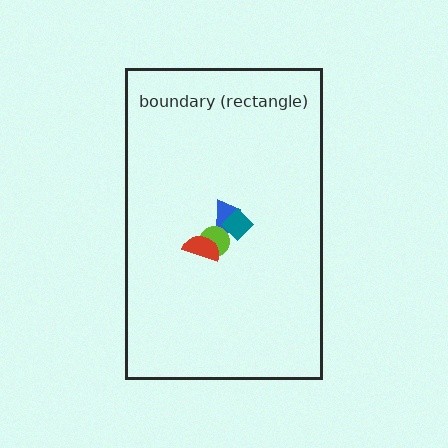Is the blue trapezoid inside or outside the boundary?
Inside.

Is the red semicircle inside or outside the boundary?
Inside.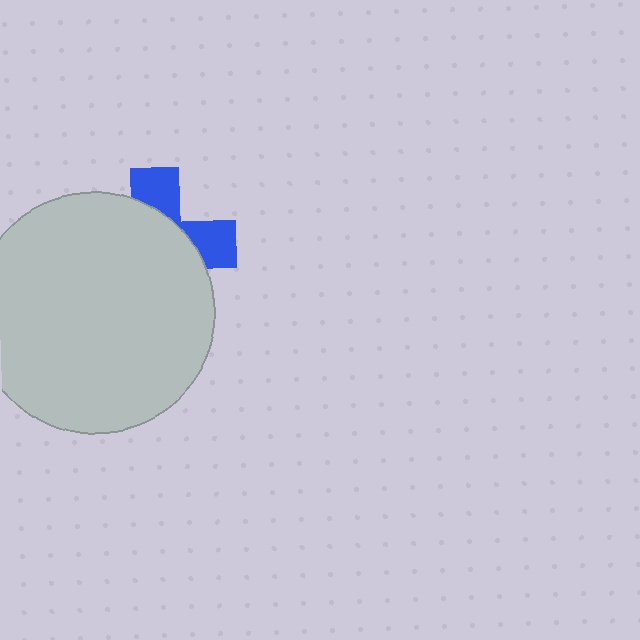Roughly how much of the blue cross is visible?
A small part of it is visible (roughly 31%).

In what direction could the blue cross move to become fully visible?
The blue cross could move toward the upper-right. That would shift it out from behind the light gray circle entirely.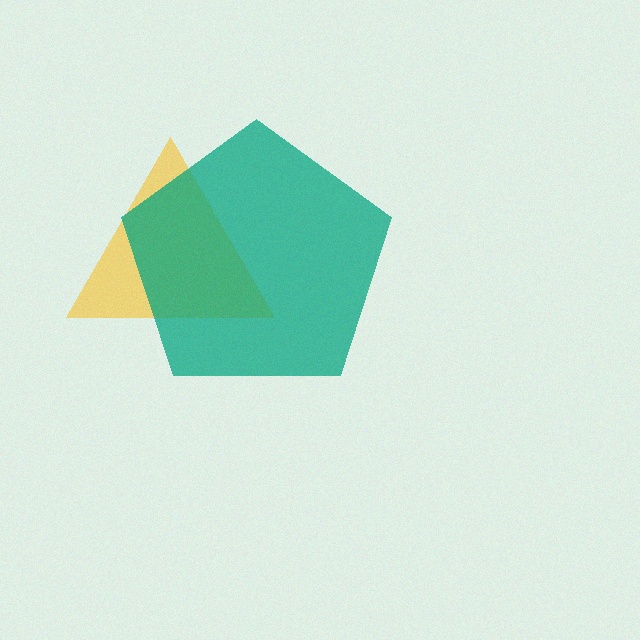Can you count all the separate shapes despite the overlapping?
Yes, there are 2 separate shapes.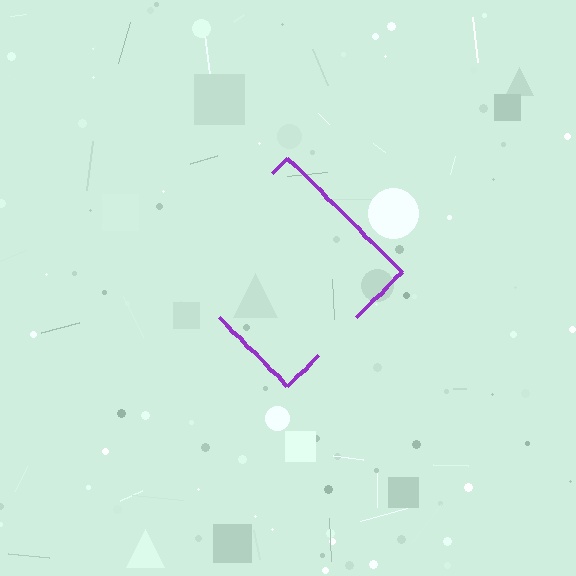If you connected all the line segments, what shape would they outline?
They would outline a diamond.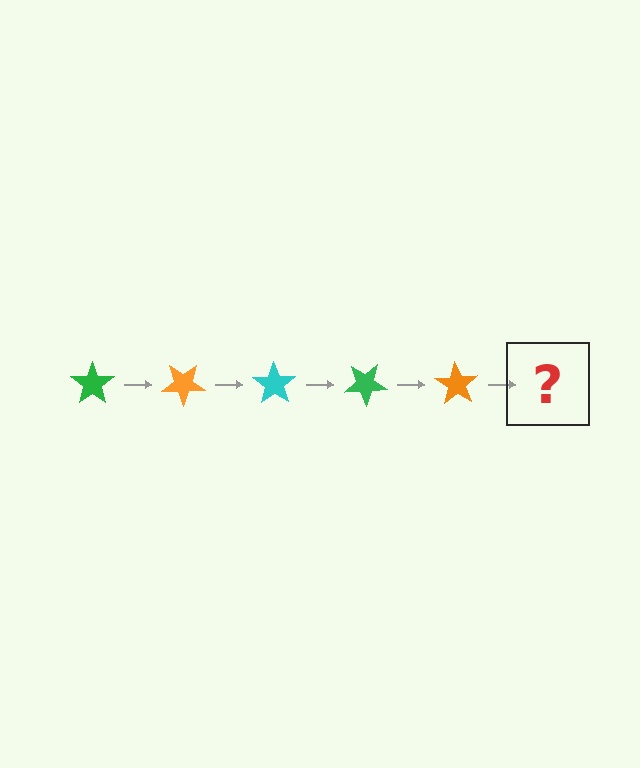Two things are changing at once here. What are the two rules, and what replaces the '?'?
The two rules are that it rotates 35 degrees each step and the color cycles through green, orange, and cyan. The '?' should be a cyan star, rotated 175 degrees from the start.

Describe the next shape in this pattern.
It should be a cyan star, rotated 175 degrees from the start.